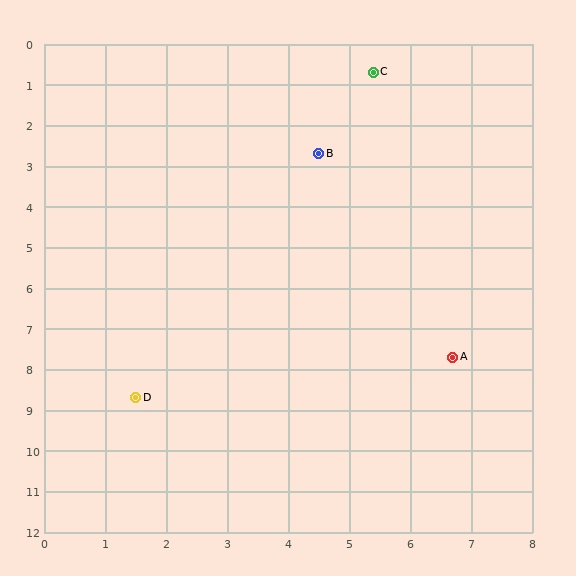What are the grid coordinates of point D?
Point D is at approximately (1.5, 8.7).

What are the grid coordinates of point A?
Point A is at approximately (6.7, 7.7).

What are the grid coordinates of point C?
Point C is at approximately (5.4, 0.7).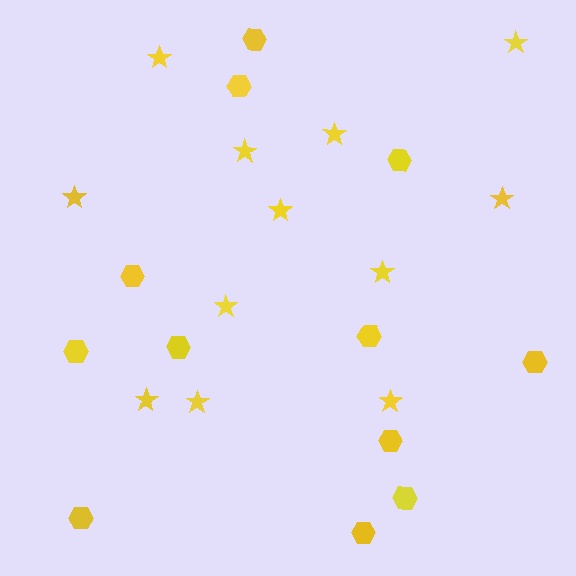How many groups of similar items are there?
There are 2 groups: one group of stars (12) and one group of hexagons (12).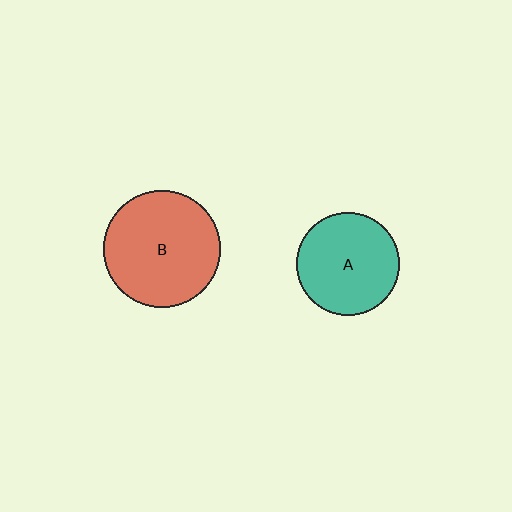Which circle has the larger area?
Circle B (red).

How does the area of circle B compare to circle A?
Approximately 1.3 times.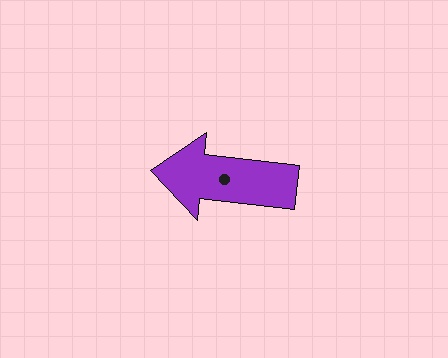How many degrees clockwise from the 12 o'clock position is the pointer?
Approximately 276 degrees.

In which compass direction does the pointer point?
West.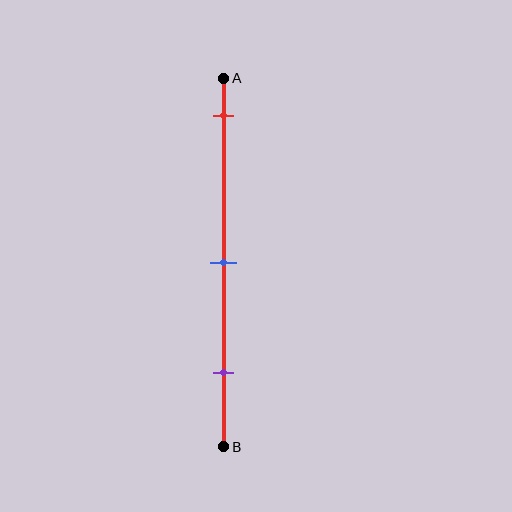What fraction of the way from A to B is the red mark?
The red mark is approximately 10% (0.1) of the way from A to B.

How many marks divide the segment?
There are 3 marks dividing the segment.